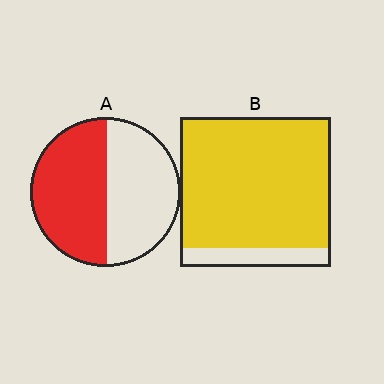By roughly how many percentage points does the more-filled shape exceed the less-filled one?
By roughly 35 percentage points (B over A).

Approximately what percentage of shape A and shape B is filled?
A is approximately 50% and B is approximately 85%.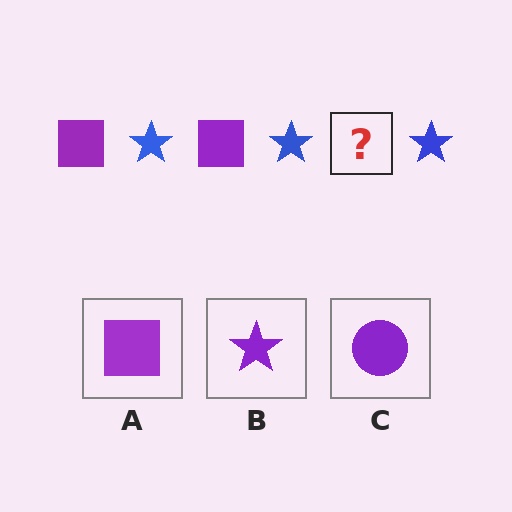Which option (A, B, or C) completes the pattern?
A.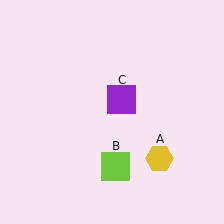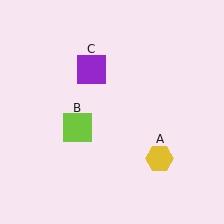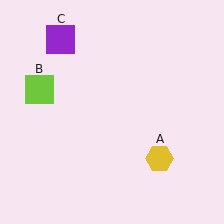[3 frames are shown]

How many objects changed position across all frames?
2 objects changed position: lime square (object B), purple square (object C).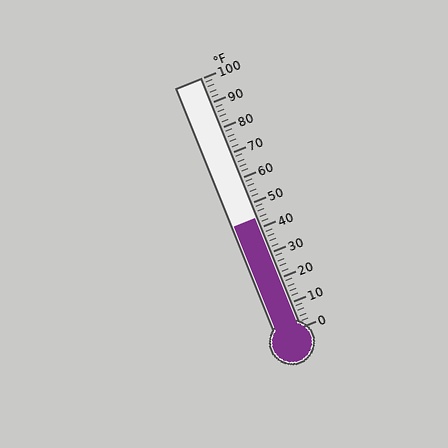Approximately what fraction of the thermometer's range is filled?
The thermometer is filled to approximately 45% of its range.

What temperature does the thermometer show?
The thermometer shows approximately 44°F.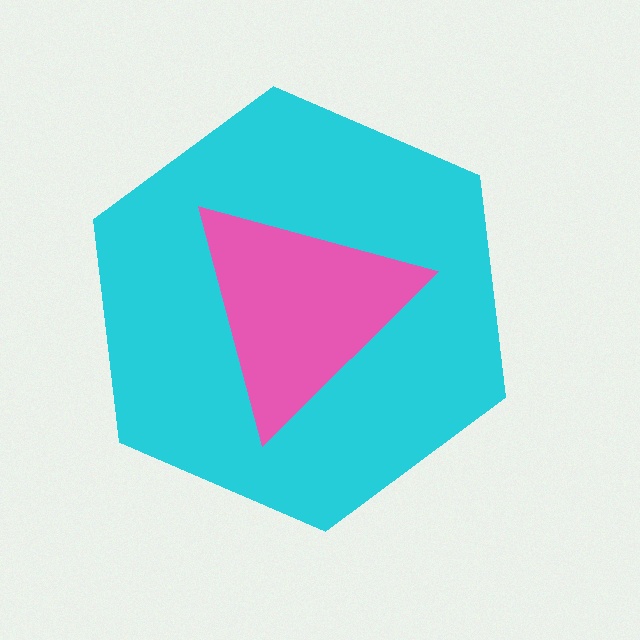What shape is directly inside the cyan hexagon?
The pink triangle.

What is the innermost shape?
The pink triangle.